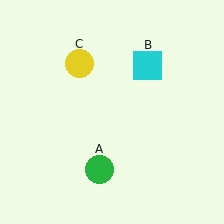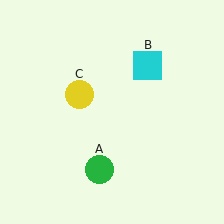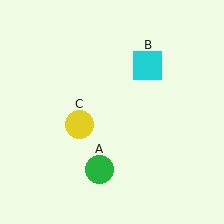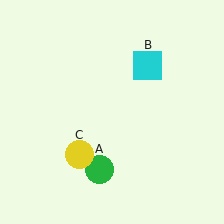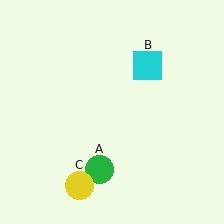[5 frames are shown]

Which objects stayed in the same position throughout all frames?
Green circle (object A) and cyan square (object B) remained stationary.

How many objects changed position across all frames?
1 object changed position: yellow circle (object C).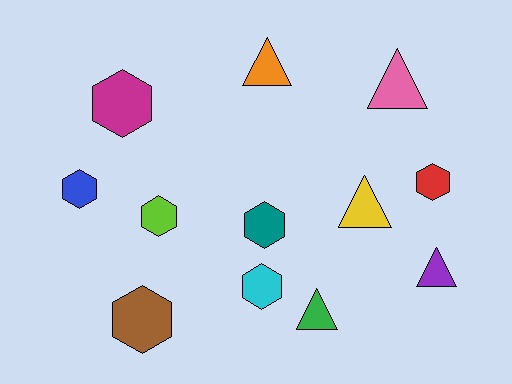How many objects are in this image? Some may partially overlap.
There are 12 objects.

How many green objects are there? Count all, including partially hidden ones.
There is 1 green object.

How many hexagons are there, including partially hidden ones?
There are 7 hexagons.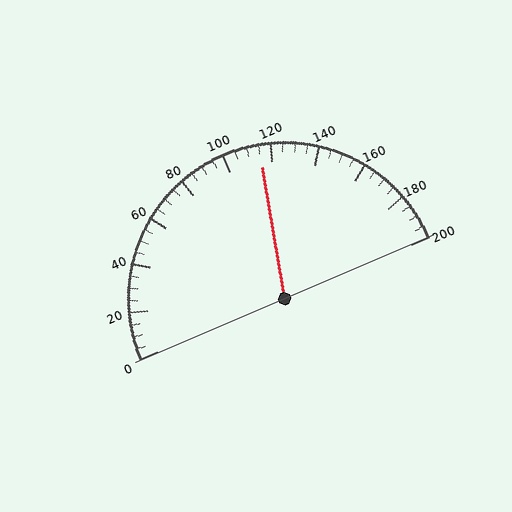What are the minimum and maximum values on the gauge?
The gauge ranges from 0 to 200.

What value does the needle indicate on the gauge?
The needle indicates approximately 115.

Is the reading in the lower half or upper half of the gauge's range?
The reading is in the upper half of the range (0 to 200).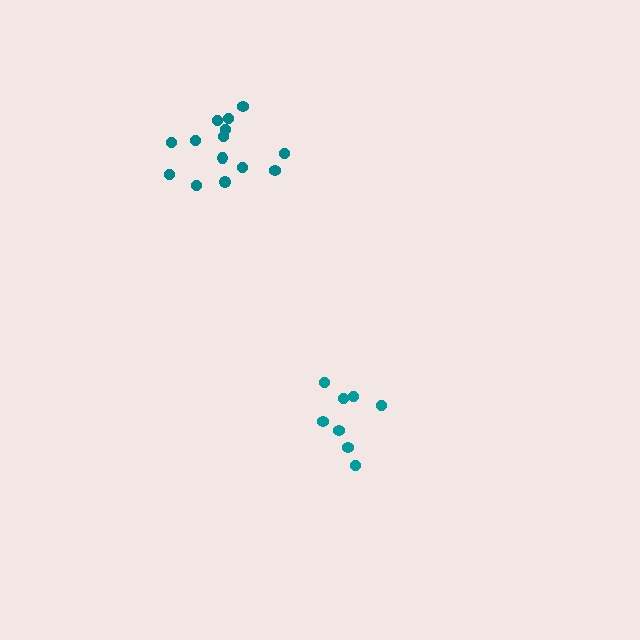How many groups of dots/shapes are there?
There are 2 groups.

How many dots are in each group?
Group 1: 8 dots, Group 2: 14 dots (22 total).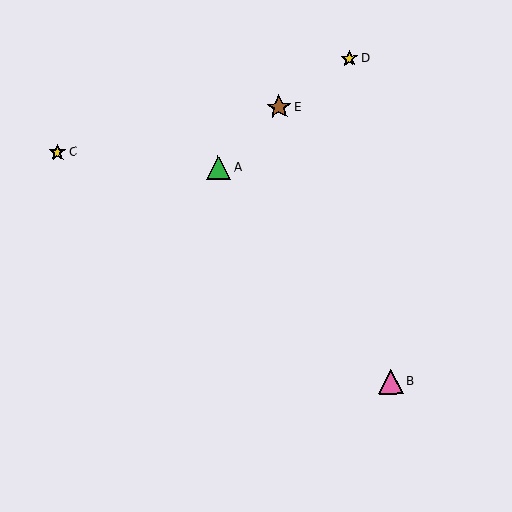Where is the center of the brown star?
The center of the brown star is at (279, 107).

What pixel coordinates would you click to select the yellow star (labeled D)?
Click at (349, 59) to select the yellow star D.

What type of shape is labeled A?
Shape A is a green triangle.